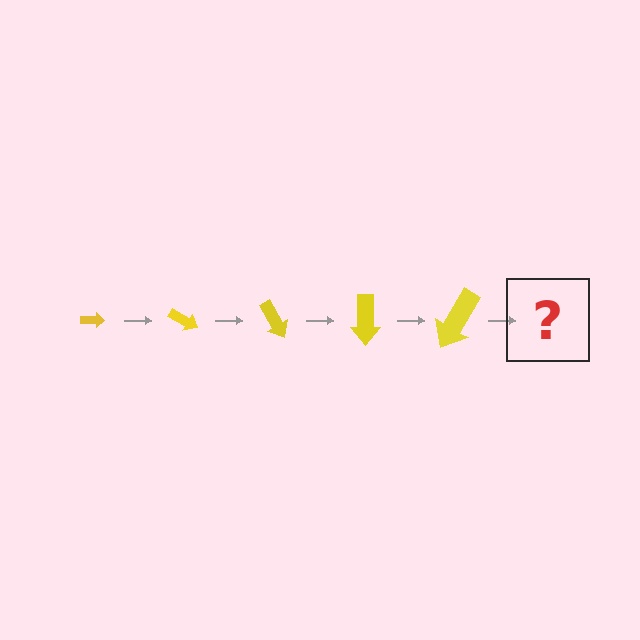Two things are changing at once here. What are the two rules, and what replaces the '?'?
The two rules are that the arrow grows larger each step and it rotates 30 degrees each step. The '?' should be an arrow, larger than the previous one and rotated 150 degrees from the start.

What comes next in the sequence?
The next element should be an arrow, larger than the previous one and rotated 150 degrees from the start.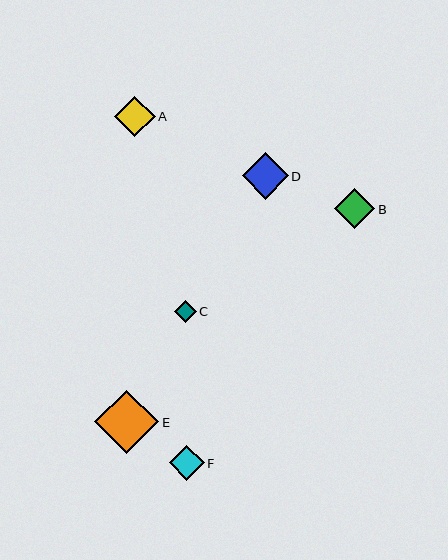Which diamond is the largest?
Diamond E is the largest with a size of approximately 64 pixels.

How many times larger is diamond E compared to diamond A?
Diamond E is approximately 1.6 times the size of diamond A.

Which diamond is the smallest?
Diamond C is the smallest with a size of approximately 21 pixels.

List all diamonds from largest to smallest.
From largest to smallest: E, D, A, B, F, C.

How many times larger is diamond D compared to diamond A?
Diamond D is approximately 1.1 times the size of diamond A.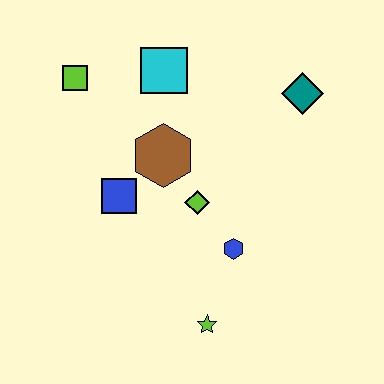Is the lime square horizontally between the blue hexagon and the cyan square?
No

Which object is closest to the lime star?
The blue hexagon is closest to the lime star.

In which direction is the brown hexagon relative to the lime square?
The brown hexagon is to the right of the lime square.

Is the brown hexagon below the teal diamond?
Yes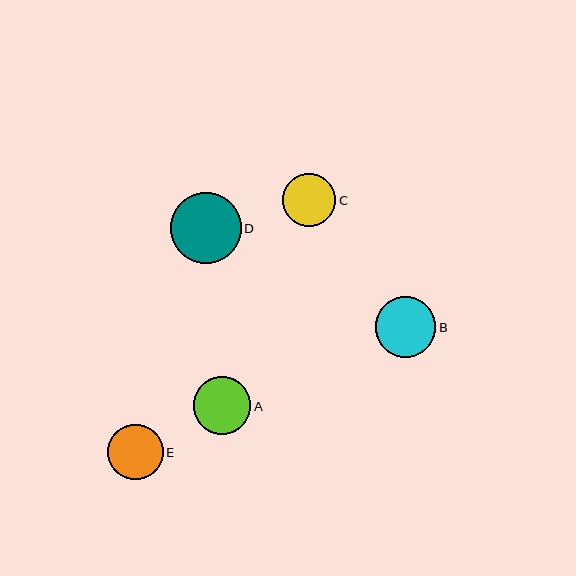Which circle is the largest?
Circle D is the largest with a size of approximately 71 pixels.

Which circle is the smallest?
Circle C is the smallest with a size of approximately 53 pixels.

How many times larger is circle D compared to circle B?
Circle D is approximately 1.2 times the size of circle B.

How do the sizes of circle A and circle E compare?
Circle A and circle E are approximately the same size.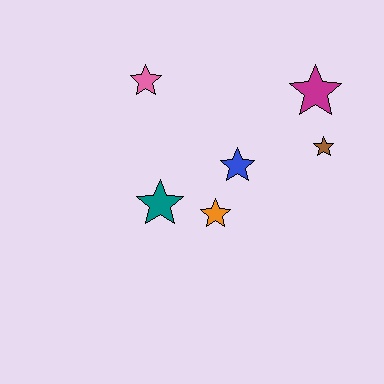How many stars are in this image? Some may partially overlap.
There are 6 stars.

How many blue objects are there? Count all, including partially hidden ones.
There is 1 blue object.